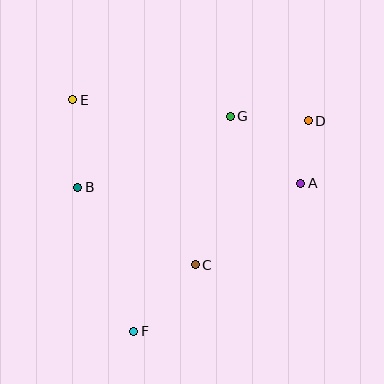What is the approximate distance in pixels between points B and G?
The distance between B and G is approximately 168 pixels.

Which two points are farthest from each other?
Points D and F are farthest from each other.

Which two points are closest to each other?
Points A and D are closest to each other.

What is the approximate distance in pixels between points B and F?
The distance between B and F is approximately 155 pixels.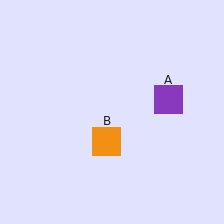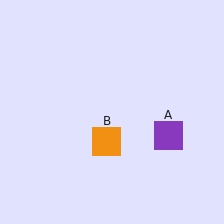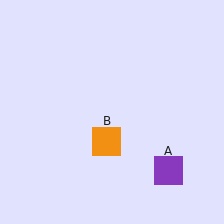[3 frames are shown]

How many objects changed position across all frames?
1 object changed position: purple square (object A).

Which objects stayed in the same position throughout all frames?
Orange square (object B) remained stationary.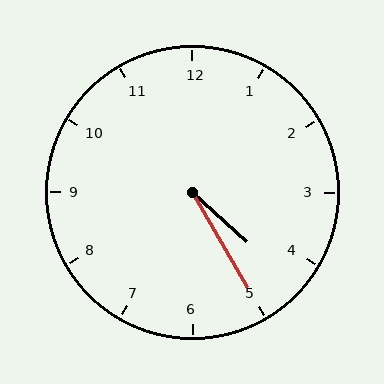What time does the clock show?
4:25.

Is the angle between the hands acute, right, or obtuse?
It is acute.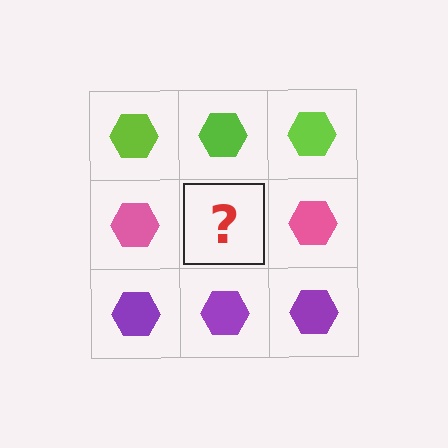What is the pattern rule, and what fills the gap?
The rule is that each row has a consistent color. The gap should be filled with a pink hexagon.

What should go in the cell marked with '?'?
The missing cell should contain a pink hexagon.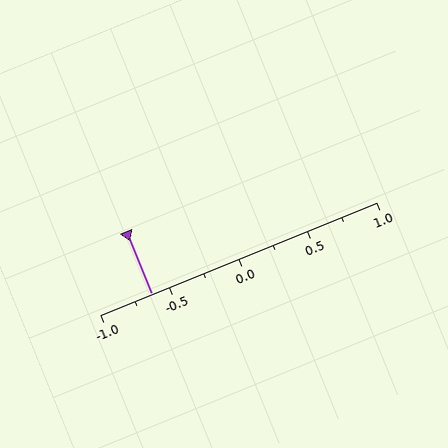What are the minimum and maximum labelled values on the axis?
The axis runs from -1.0 to 1.0.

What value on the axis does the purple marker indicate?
The marker indicates approximately -0.62.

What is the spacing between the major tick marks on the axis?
The major ticks are spaced 0.5 apart.